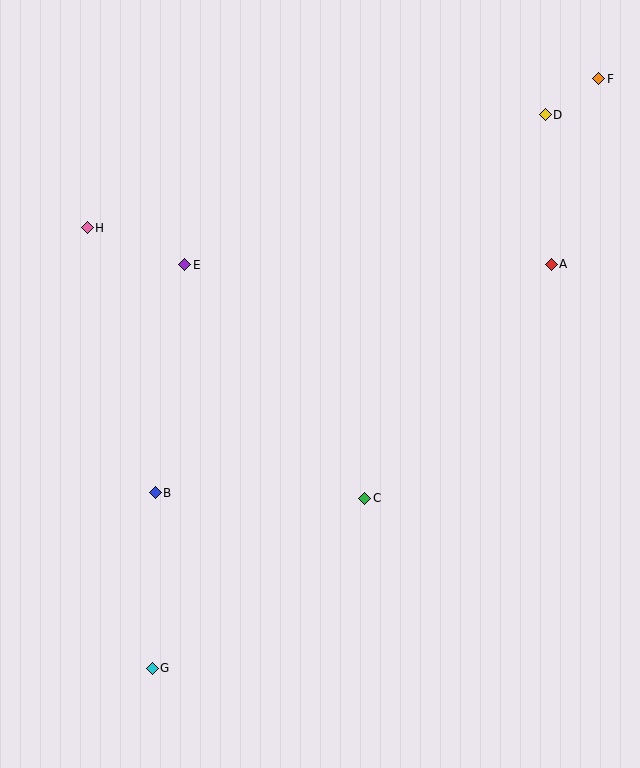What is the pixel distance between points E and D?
The distance between E and D is 390 pixels.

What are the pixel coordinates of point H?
Point H is at (87, 228).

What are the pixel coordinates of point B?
Point B is at (155, 493).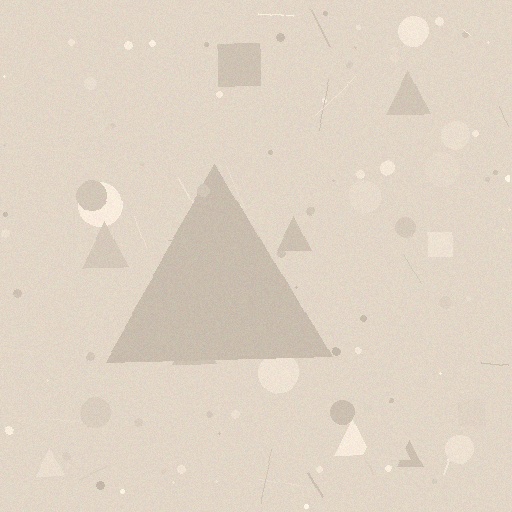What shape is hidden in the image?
A triangle is hidden in the image.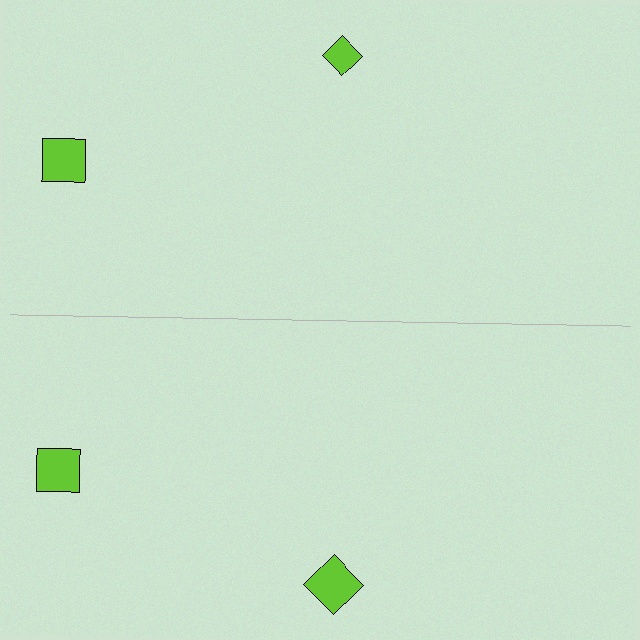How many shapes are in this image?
There are 4 shapes in this image.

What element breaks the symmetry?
The lime diamond on the bottom side has a different size than its mirror counterpart.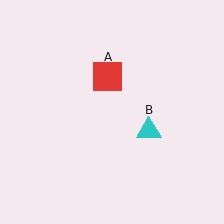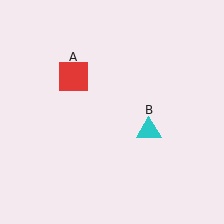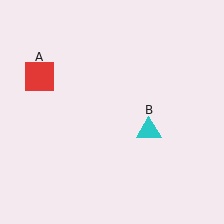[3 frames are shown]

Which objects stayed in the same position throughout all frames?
Cyan triangle (object B) remained stationary.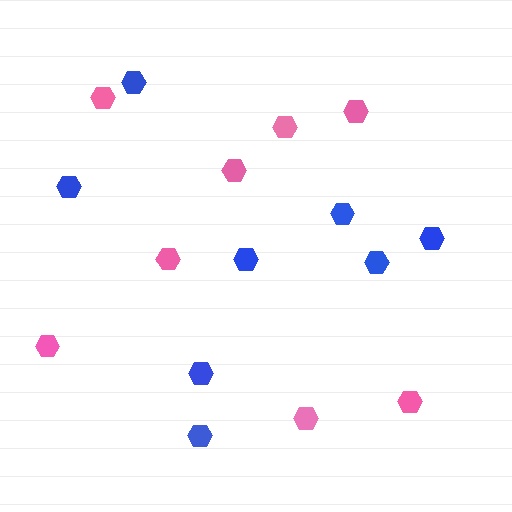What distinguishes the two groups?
There are 2 groups: one group of pink hexagons (8) and one group of blue hexagons (8).